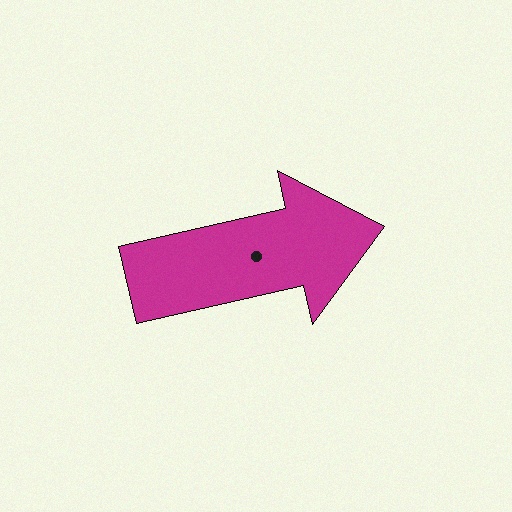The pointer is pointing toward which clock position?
Roughly 3 o'clock.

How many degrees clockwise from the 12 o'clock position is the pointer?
Approximately 77 degrees.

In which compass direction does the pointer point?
East.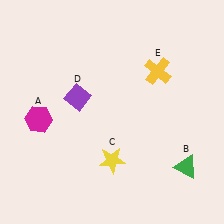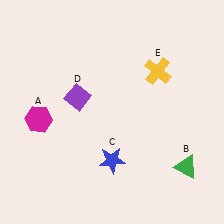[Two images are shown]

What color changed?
The star (C) changed from yellow in Image 1 to blue in Image 2.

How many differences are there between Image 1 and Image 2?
There is 1 difference between the two images.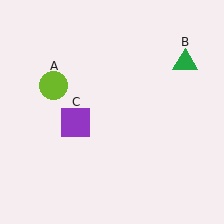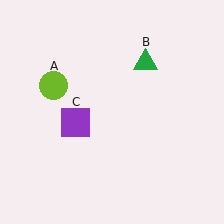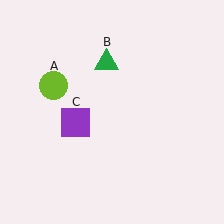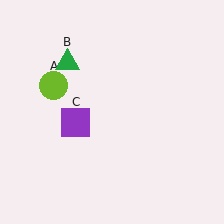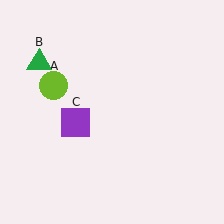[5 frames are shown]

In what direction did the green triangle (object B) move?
The green triangle (object B) moved left.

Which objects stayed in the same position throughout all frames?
Lime circle (object A) and purple square (object C) remained stationary.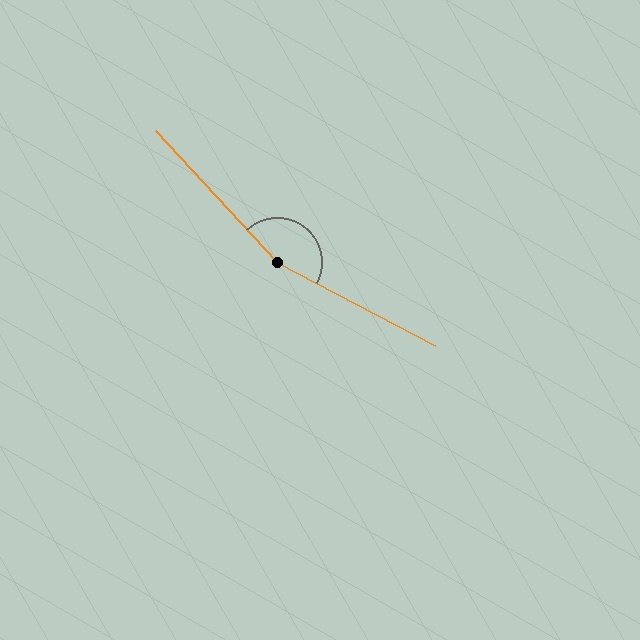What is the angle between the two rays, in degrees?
Approximately 161 degrees.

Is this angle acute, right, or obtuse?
It is obtuse.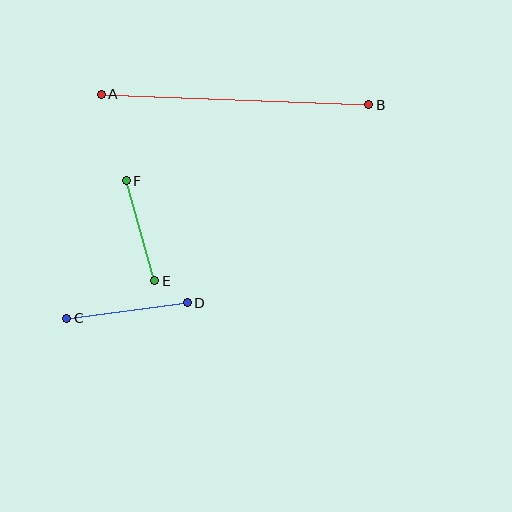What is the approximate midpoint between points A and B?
The midpoint is at approximately (235, 99) pixels.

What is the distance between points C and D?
The distance is approximately 121 pixels.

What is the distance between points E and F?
The distance is approximately 104 pixels.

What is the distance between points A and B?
The distance is approximately 268 pixels.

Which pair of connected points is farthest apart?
Points A and B are farthest apart.